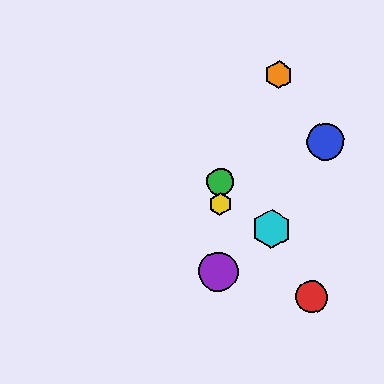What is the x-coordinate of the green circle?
The green circle is at x≈221.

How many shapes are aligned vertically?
3 shapes (the green circle, the yellow hexagon, the purple circle) are aligned vertically.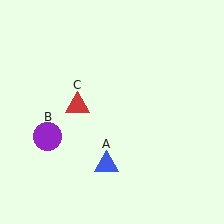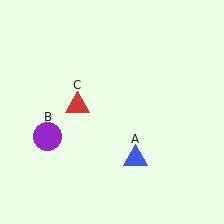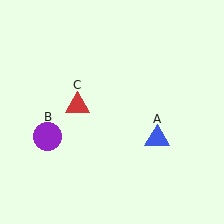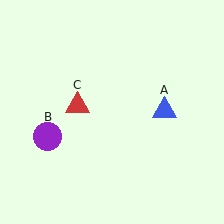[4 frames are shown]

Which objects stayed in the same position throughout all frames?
Purple circle (object B) and red triangle (object C) remained stationary.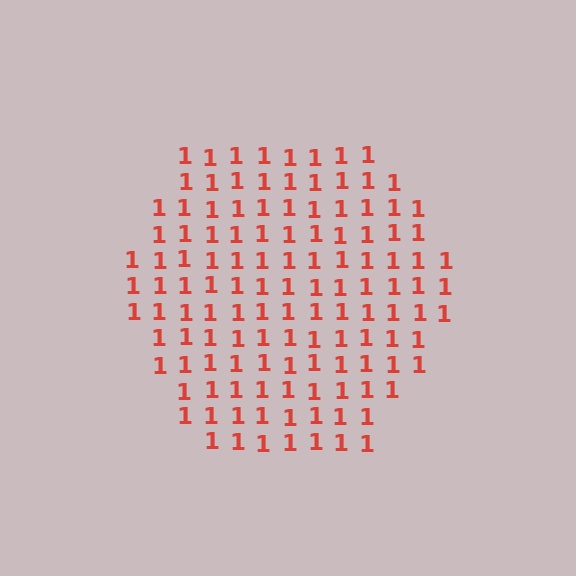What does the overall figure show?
The overall figure shows a hexagon.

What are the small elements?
The small elements are digit 1's.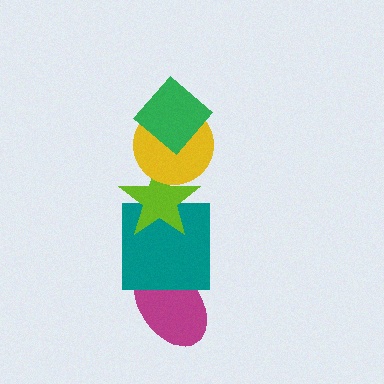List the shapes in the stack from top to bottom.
From top to bottom: the green diamond, the yellow circle, the lime star, the teal square, the magenta ellipse.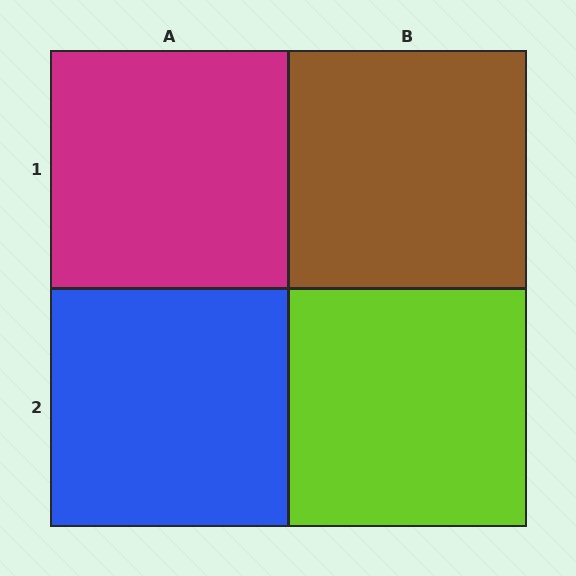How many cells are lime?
1 cell is lime.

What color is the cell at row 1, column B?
Brown.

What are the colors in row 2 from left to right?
Blue, lime.